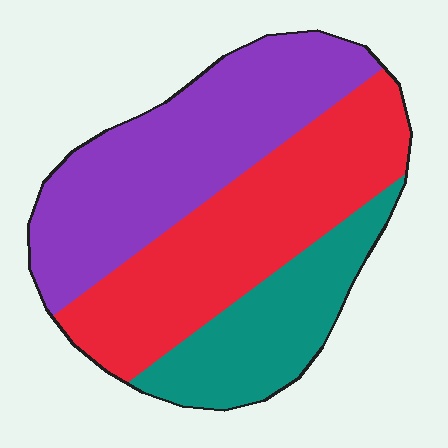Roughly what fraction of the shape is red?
Red covers 39% of the shape.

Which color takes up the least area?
Teal, at roughly 20%.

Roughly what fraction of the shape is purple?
Purple covers roughly 40% of the shape.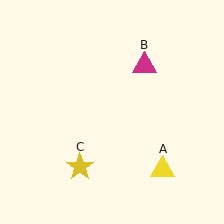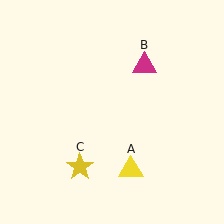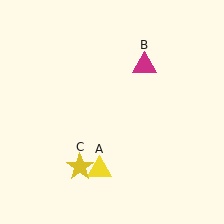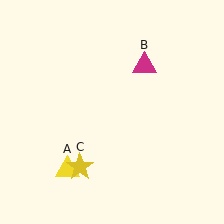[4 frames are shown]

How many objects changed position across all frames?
1 object changed position: yellow triangle (object A).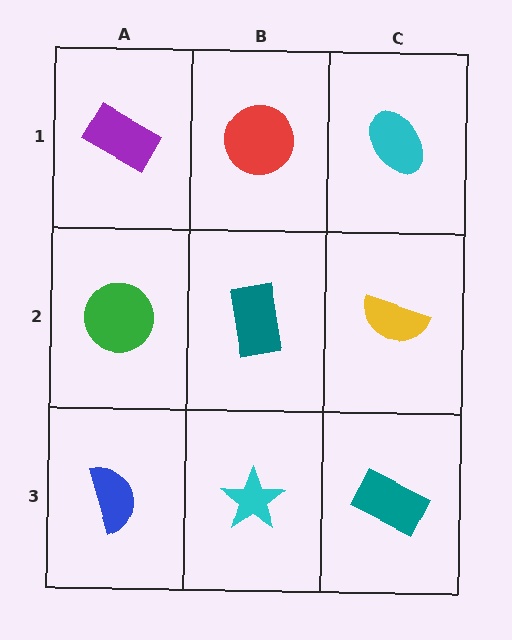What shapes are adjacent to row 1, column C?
A yellow semicircle (row 2, column C), a red circle (row 1, column B).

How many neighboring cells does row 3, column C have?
2.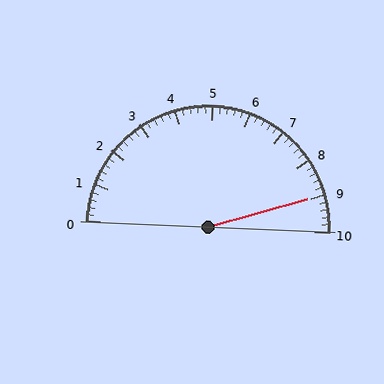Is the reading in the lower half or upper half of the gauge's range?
The reading is in the upper half of the range (0 to 10).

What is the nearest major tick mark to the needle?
The nearest major tick mark is 9.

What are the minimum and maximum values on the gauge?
The gauge ranges from 0 to 10.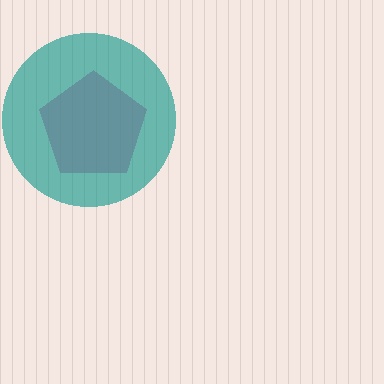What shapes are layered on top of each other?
The layered shapes are: a pink pentagon, a teal circle.